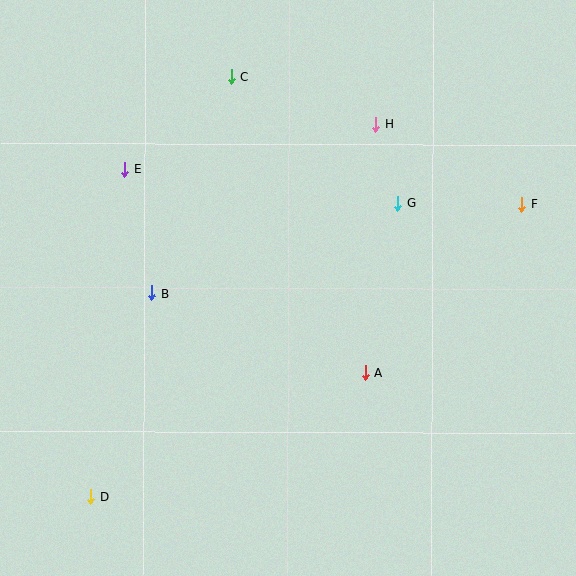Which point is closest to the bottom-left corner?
Point D is closest to the bottom-left corner.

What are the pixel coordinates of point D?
Point D is at (91, 497).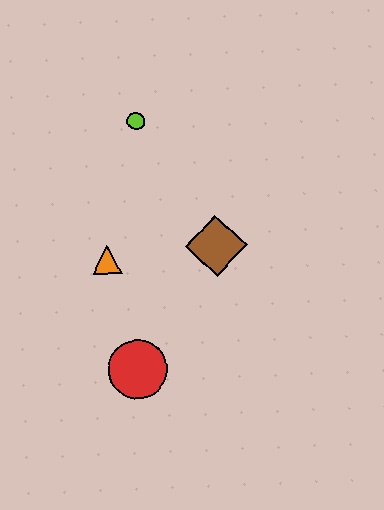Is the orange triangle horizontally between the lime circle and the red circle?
No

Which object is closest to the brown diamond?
The orange triangle is closest to the brown diamond.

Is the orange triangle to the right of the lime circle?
No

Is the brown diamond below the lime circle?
Yes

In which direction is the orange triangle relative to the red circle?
The orange triangle is above the red circle.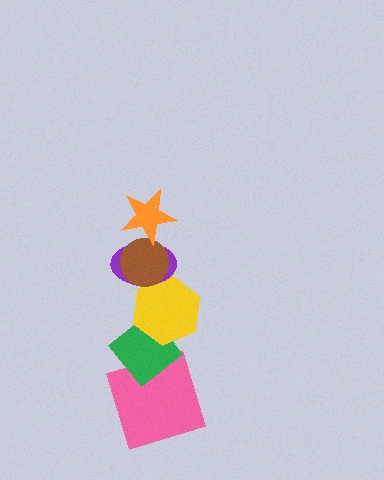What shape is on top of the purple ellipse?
The brown circle is on top of the purple ellipse.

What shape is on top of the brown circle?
The orange star is on top of the brown circle.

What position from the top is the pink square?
The pink square is 6th from the top.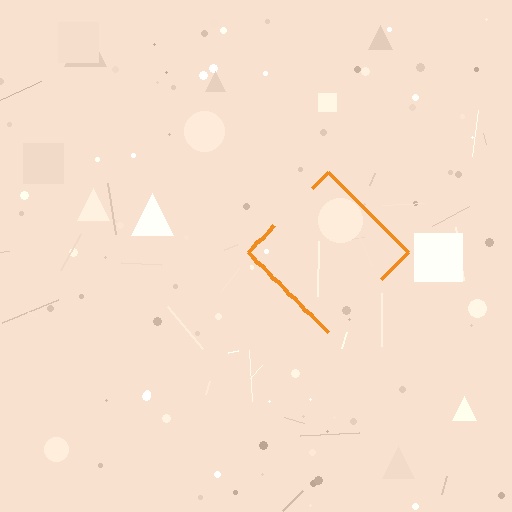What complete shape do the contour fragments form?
The contour fragments form a diamond.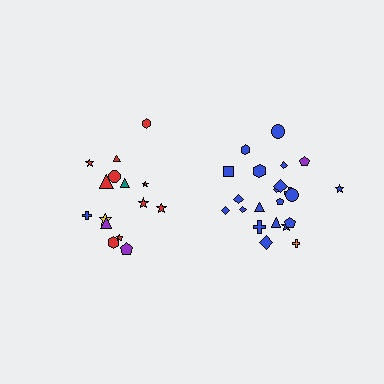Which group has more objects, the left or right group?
The right group.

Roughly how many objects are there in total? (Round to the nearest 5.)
Roughly 35 objects in total.